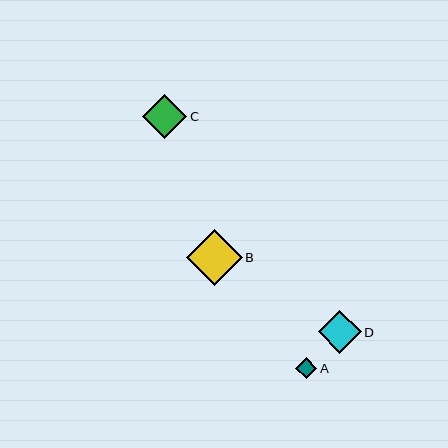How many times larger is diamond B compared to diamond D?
Diamond B is approximately 1.3 times the size of diamond D.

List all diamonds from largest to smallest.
From largest to smallest: B, C, D, A.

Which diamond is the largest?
Diamond B is the largest with a size of approximately 56 pixels.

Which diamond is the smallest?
Diamond A is the smallest with a size of approximately 21 pixels.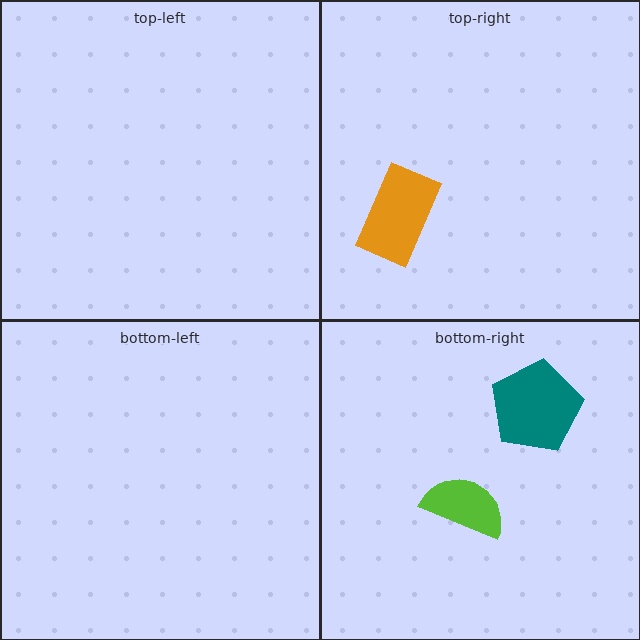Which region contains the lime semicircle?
The bottom-right region.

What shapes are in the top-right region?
The orange rectangle.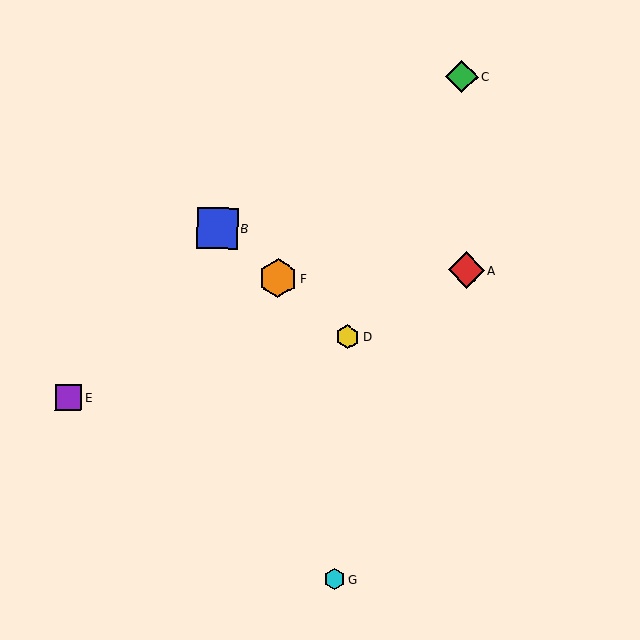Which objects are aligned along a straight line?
Objects B, D, F are aligned along a straight line.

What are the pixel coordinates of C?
Object C is at (462, 77).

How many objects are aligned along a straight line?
3 objects (B, D, F) are aligned along a straight line.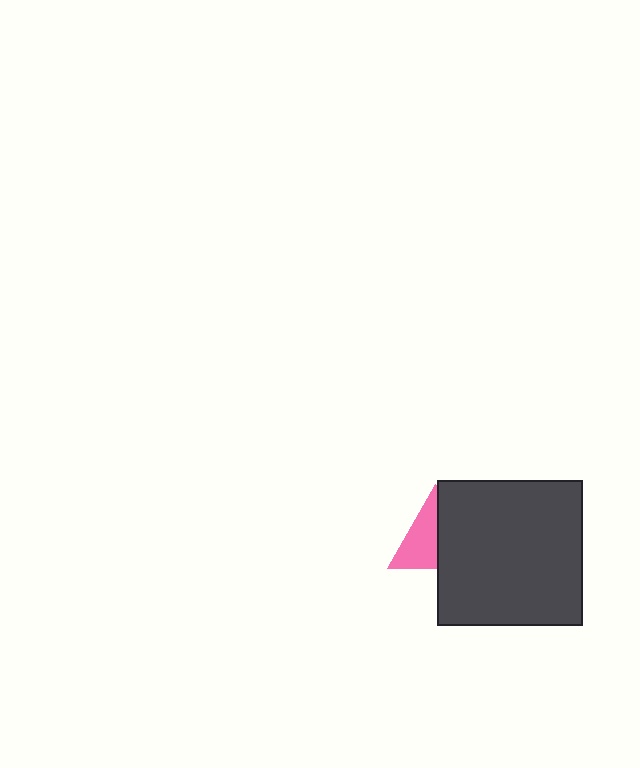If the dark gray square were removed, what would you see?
You would see the complete pink triangle.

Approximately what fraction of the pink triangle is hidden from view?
Roughly 46% of the pink triangle is hidden behind the dark gray square.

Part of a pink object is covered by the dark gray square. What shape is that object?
It is a triangle.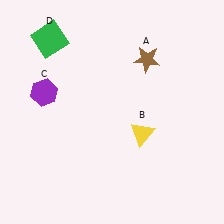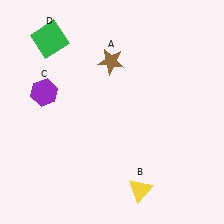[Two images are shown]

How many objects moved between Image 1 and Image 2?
2 objects moved between the two images.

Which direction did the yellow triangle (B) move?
The yellow triangle (B) moved down.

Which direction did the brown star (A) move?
The brown star (A) moved left.